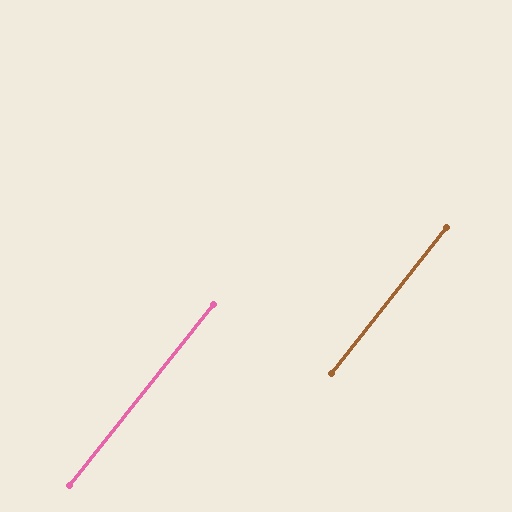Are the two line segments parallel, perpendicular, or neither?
Parallel — their directions differ by only 0.1°.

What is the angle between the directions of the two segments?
Approximately 0 degrees.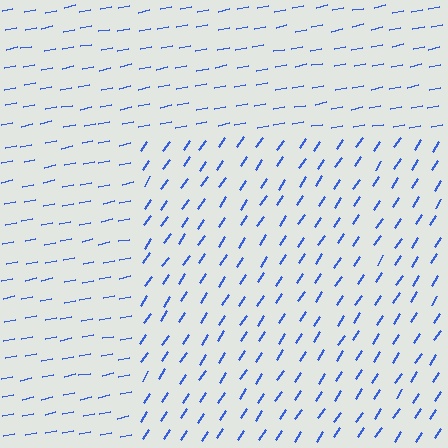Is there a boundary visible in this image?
Yes, there is a texture boundary formed by a change in line orientation.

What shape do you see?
I see a rectangle.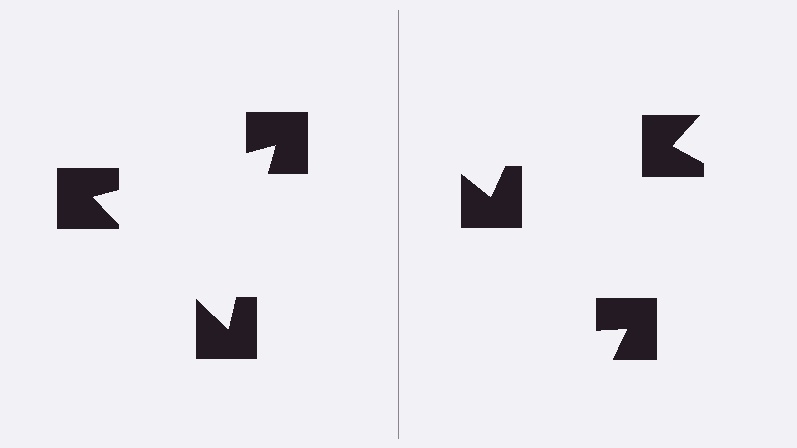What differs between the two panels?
The notched squares are positioned identically on both sides; only the wedge orientations differ. On the left they align to a triangle; on the right they are misaligned.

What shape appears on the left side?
An illusory triangle.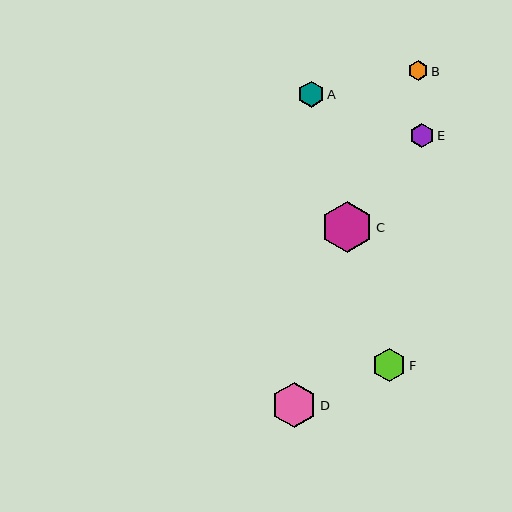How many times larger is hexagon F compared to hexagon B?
Hexagon F is approximately 1.7 times the size of hexagon B.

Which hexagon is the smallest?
Hexagon B is the smallest with a size of approximately 20 pixels.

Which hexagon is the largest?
Hexagon C is the largest with a size of approximately 51 pixels.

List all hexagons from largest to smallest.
From largest to smallest: C, D, F, A, E, B.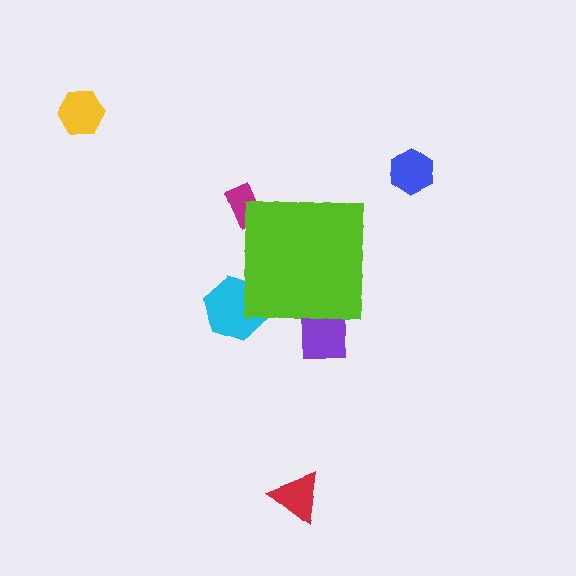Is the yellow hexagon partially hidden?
No, the yellow hexagon is fully visible.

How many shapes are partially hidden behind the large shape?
3 shapes are partially hidden.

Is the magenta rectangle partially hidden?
Yes, the magenta rectangle is partially hidden behind the lime square.